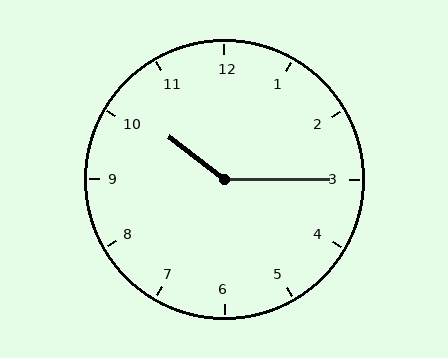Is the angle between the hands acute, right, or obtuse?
It is obtuse.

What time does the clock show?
10:15.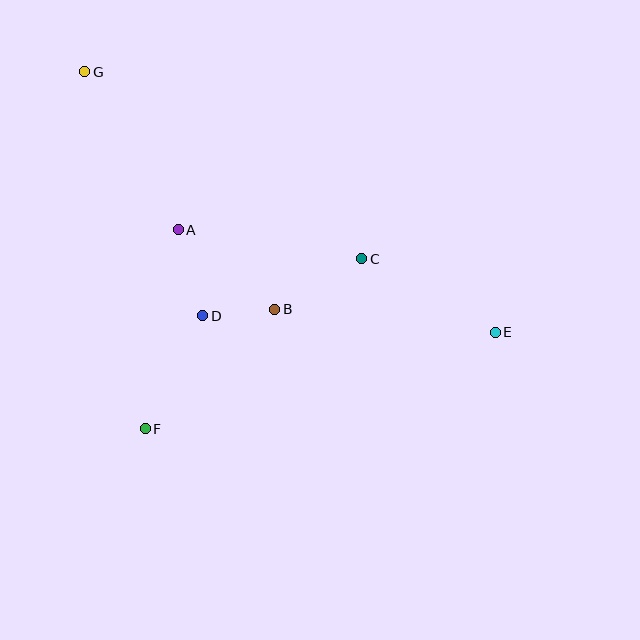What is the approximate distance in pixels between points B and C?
The distance between B and C is approximately 100 pixels.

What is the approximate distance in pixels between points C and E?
The distance between C and E is approximately 152 pixels.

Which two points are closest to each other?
Points B and D are closest to each other.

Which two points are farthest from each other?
Points E and G are farthest from each other.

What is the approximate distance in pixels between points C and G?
The distance between C and G is approximately 334 pixels.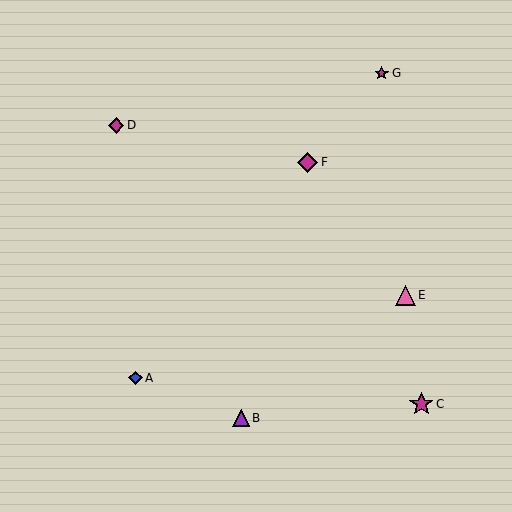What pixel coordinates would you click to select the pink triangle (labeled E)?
Click at (405, 295) to select the pink triangle E.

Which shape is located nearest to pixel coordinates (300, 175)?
The magenta diamond (labeled F) at (307, 162) is nearest to that location.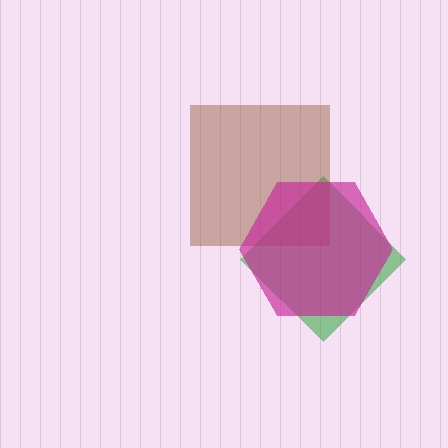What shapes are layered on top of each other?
The layered shapes are: a green diamond, a brown square, a magenta hexagon.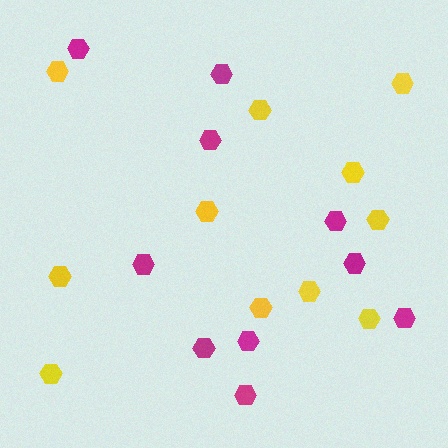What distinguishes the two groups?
There are 2 groups: one group of magenta hexagons (10) and one group of yellow hexagons (11).